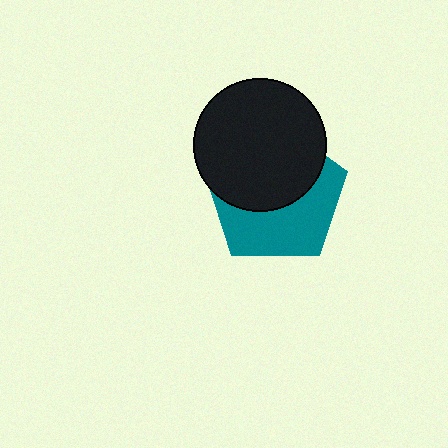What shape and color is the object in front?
The object in front is a black circle.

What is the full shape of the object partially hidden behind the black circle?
The partially hidden object is a teal pentagon.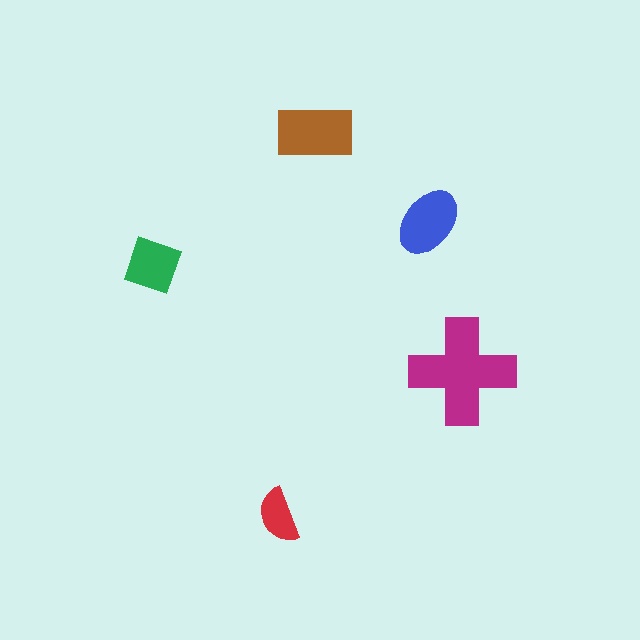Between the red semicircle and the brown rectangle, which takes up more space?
The brown rectangle.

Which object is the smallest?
The red semicircle.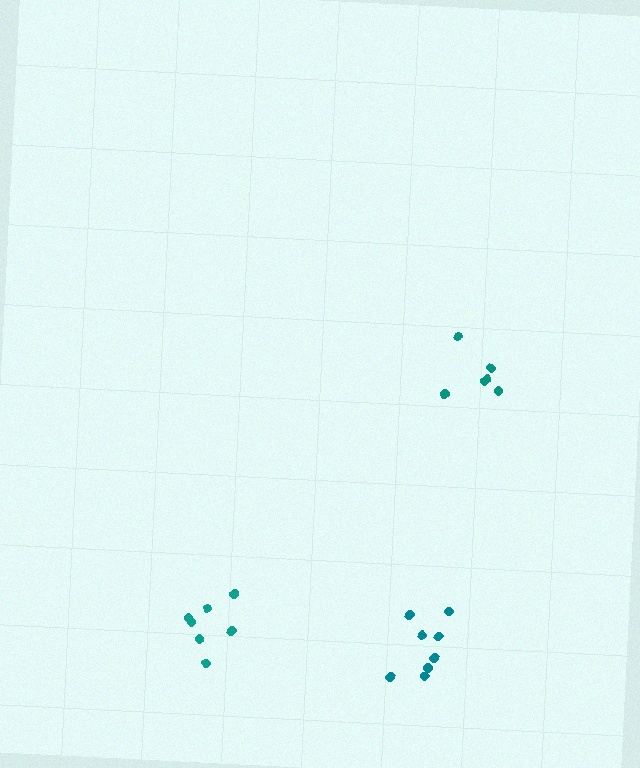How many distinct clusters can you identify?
There are 3 distinct clusters.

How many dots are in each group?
Group 1: 6 dots, Group 2: 8 dots, Group 3: 7 dots (21 total).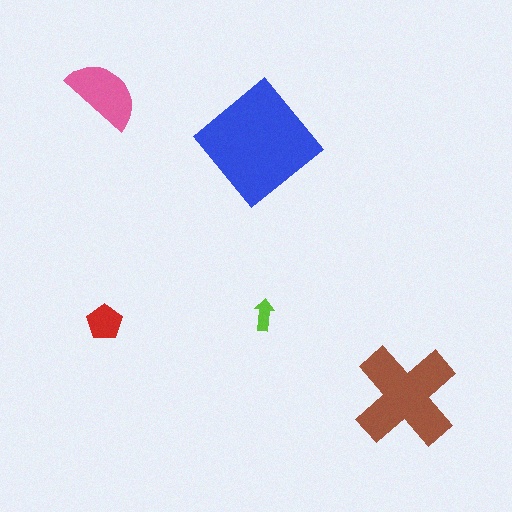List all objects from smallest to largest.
The lime arrow, the red pentagon, the pink semicircle, the brown cross, the blue diamond.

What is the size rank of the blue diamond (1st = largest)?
1st.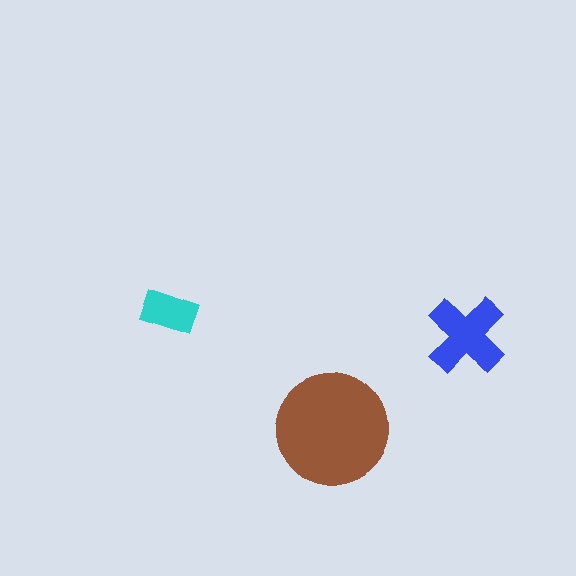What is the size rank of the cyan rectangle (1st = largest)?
3rd.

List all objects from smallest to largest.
The cyan rectangle, the blue cross, the brown circle.